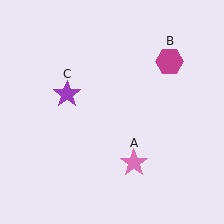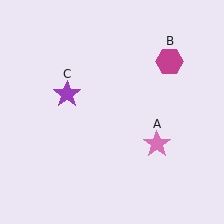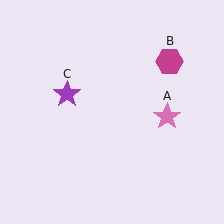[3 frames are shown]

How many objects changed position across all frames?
1 object changed position: pink star (object A).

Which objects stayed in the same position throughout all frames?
Magenta hexagon (object B) and purple star (object C) remained stationary.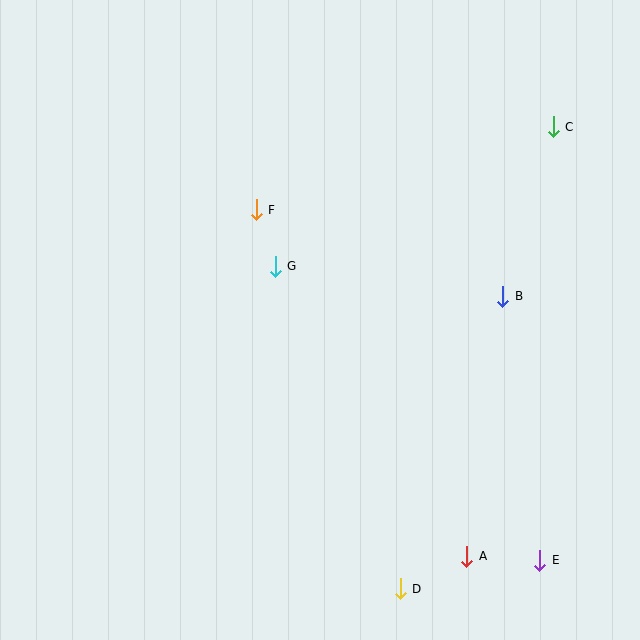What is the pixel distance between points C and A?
The distance between C and A is 438 pixels.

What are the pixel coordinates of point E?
Point E is at (540, 560).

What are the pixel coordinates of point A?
Point A is at (467, 556).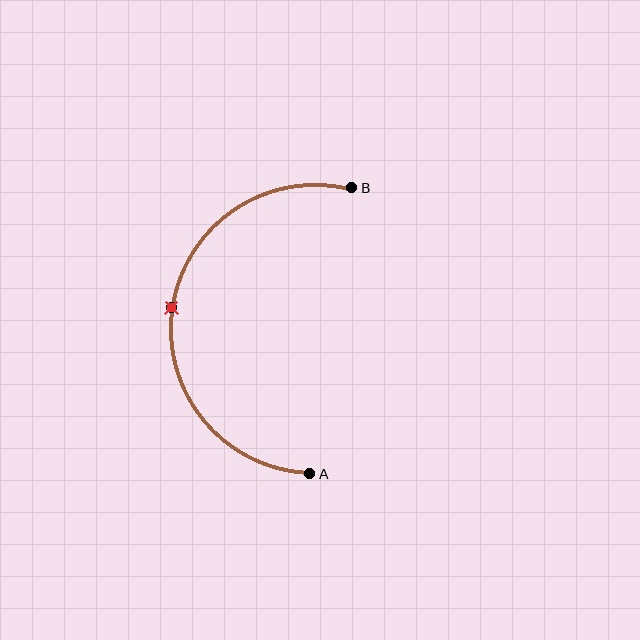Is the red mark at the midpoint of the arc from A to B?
Yes. The red mark lies on the arc at equal arc-length from both A and B — it is the arc midpoint.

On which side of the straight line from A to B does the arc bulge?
The arc bulges to the left of the straight line connecting A and B.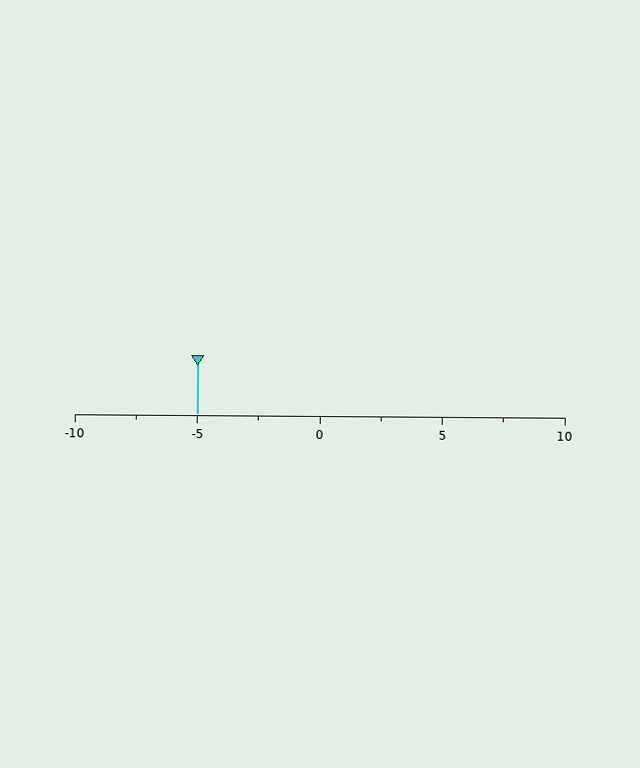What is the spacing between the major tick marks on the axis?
The major ticks are spaced 5 apart.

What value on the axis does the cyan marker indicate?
The marker indicates approximately -5.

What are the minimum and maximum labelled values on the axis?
The axis runs from -10 to 10.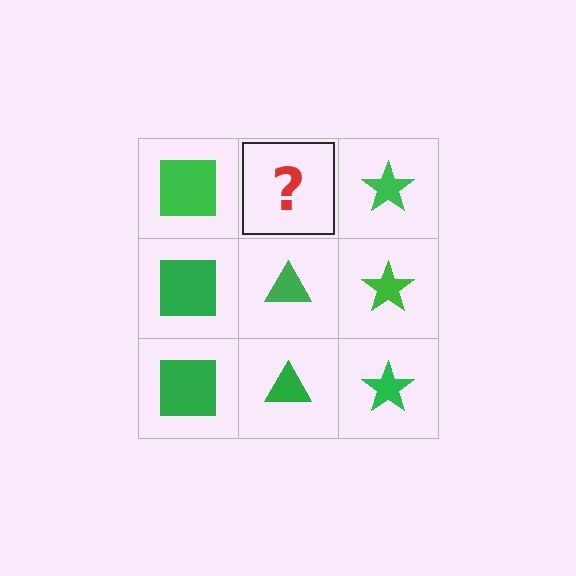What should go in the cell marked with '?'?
The missing cell should contain a green triangle.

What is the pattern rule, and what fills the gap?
The rule is that each column has a consistent shape. The gap should be filled with a green triangle.